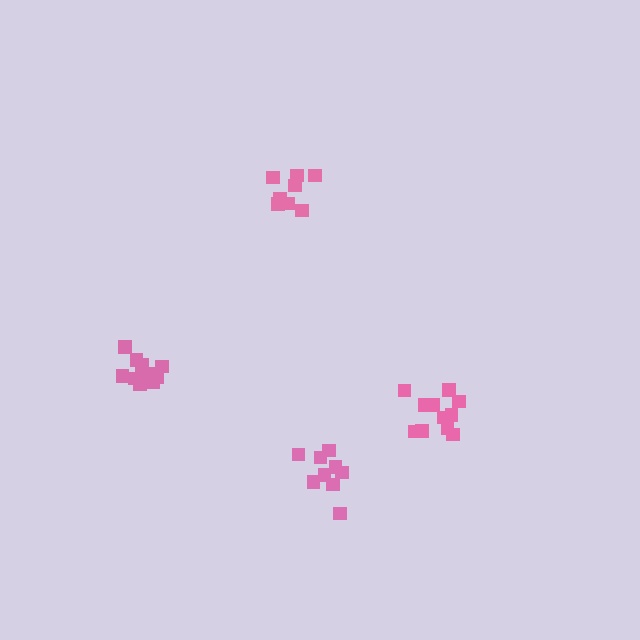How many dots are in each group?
Group 1: 11 dots, Group 2: 10 dots, Group 3: 9 dots, Group 4: 9 dots (39 total).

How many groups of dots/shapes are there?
There are 4 groups.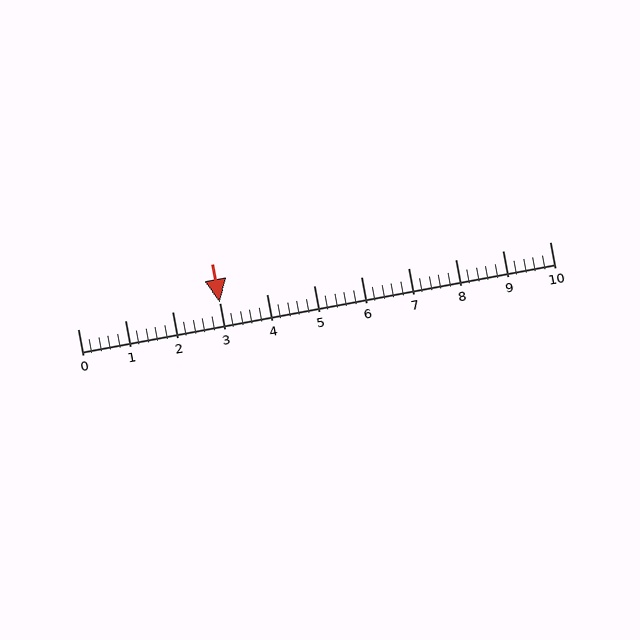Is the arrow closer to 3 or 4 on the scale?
The arrow is closer to 3.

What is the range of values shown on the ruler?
The ruler shows values from 0 to 10.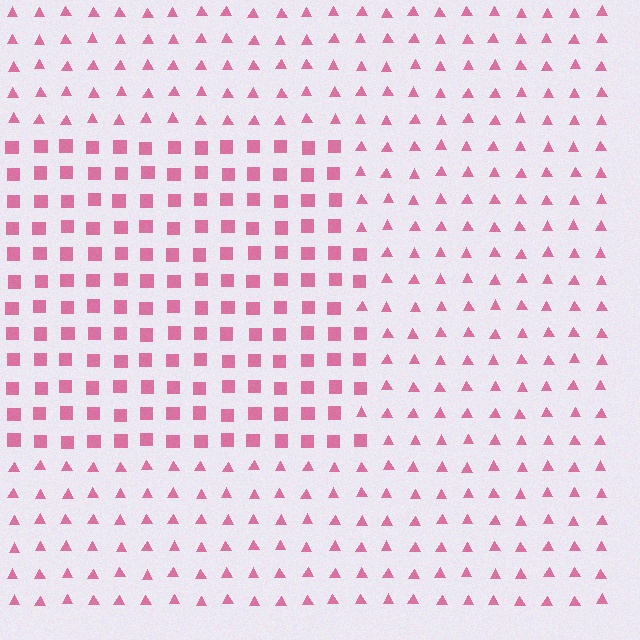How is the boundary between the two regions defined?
The boundary is defined by a change in element shape: squares inside vs. triangles outside. All elements share the same color and spacing.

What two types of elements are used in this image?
The image uses squares inside the rectangle region and triangles outside it.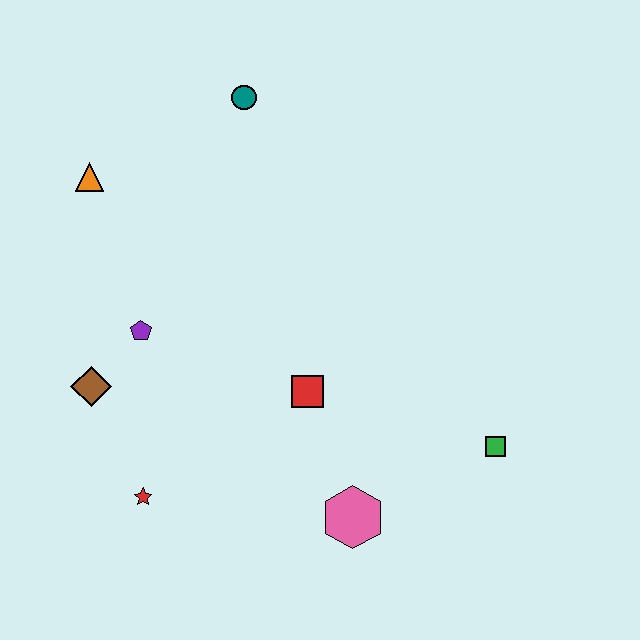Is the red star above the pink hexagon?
Yes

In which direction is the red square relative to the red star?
The red square is to the right of the red star.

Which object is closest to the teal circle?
The orange triangle is closest to the teal circle.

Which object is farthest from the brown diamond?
The green square is farthest from the brown diamond.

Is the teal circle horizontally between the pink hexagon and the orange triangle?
Yes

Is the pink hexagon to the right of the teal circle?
Yes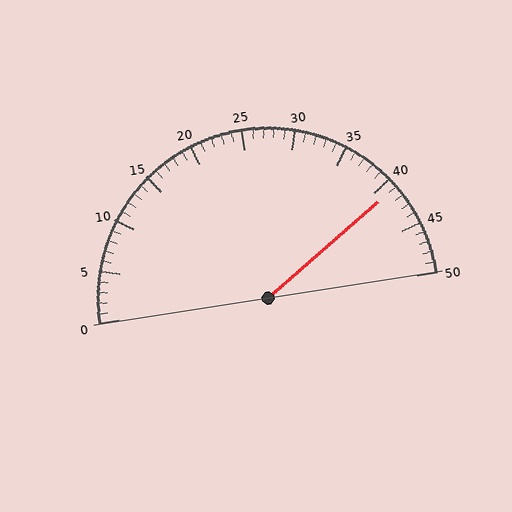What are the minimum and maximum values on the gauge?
The gauge ranges from 0 to 50.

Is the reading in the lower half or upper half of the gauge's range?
The reading is in the upper half of the range (0 to 50).